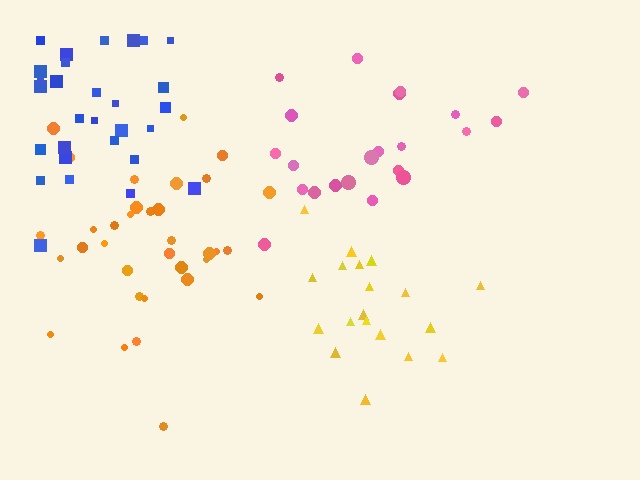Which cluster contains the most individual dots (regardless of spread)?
Orange (34).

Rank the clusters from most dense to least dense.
yellow, blue, orange, pink.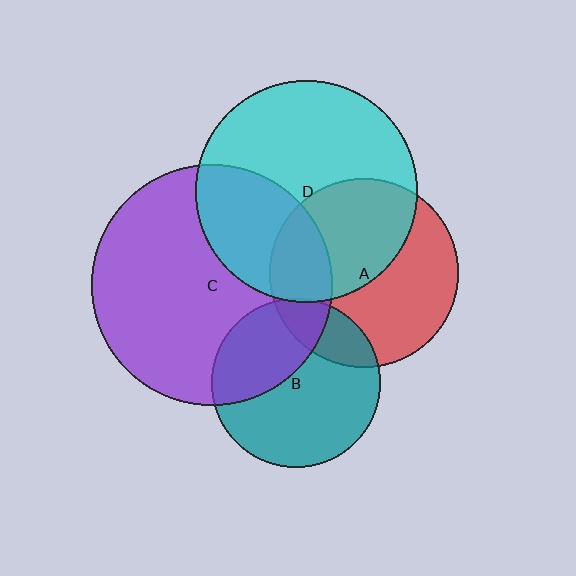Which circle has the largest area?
Circle C (purple).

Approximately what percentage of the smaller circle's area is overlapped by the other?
Approximately 35%.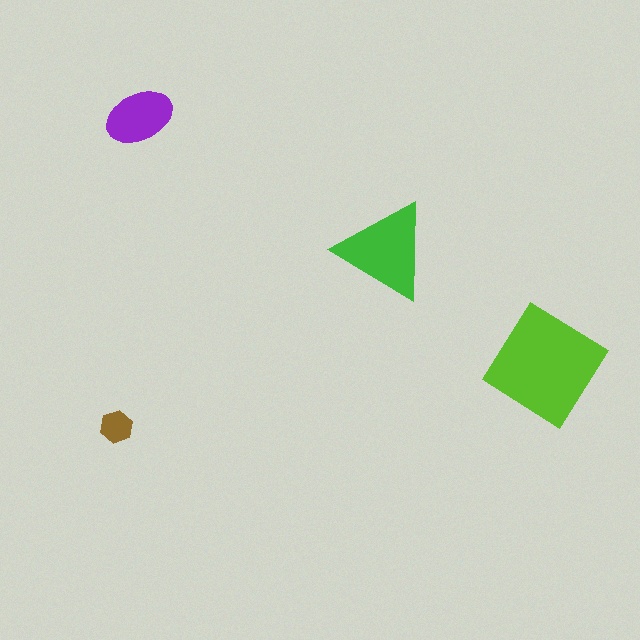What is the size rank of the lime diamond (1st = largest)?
1st.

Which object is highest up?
The purple ellipse is topmost.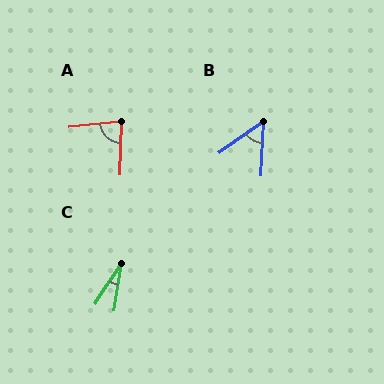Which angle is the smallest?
C, at approximately 25 degrees.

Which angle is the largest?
A, at approximately 83 degrees.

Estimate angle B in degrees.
Approximately 53 degrees.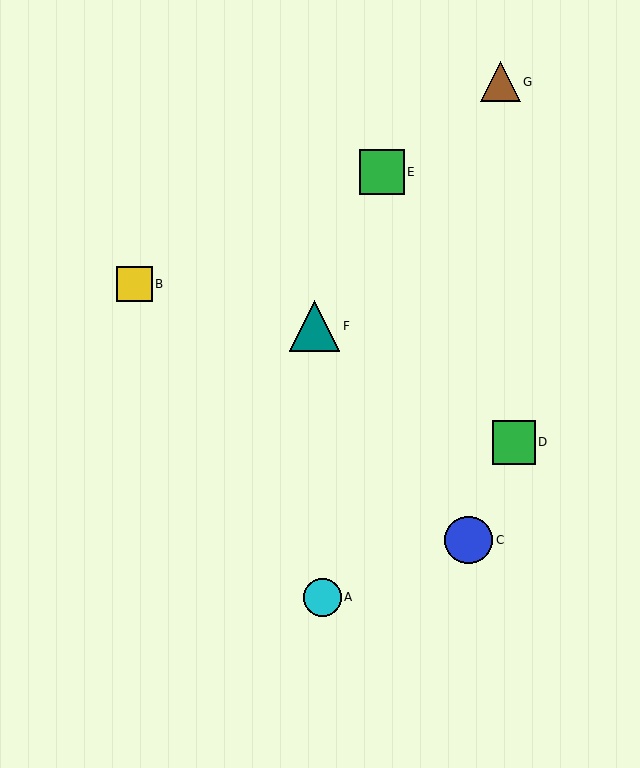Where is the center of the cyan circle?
The center of the cyan circle is at (322, 597).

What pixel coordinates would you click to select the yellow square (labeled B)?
Click at (135, 284) to select the yellow square B.